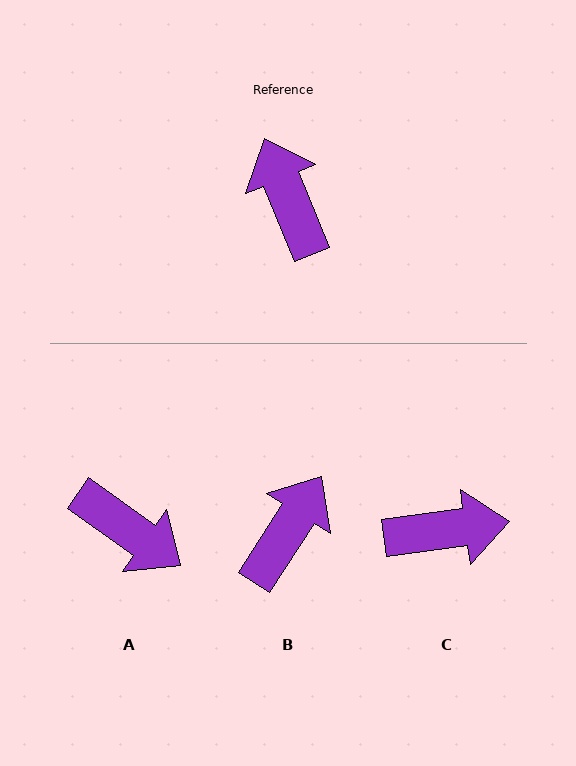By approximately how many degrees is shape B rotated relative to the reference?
Approximately 55 degrees clockwise.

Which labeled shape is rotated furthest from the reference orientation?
A, about 148 degrees away.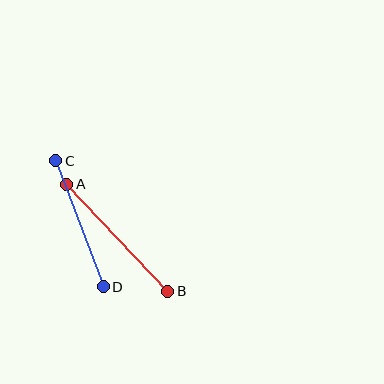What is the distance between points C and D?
The distance is approximately 135 pixels.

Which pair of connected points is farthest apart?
Points A and B are farthest apart.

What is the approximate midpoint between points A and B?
The midpoint is at approximately (117, 238) pixels.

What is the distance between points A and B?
The distance is approximately 147 pixels.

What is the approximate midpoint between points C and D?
The midpoint is at approximately (79, 224) pixels.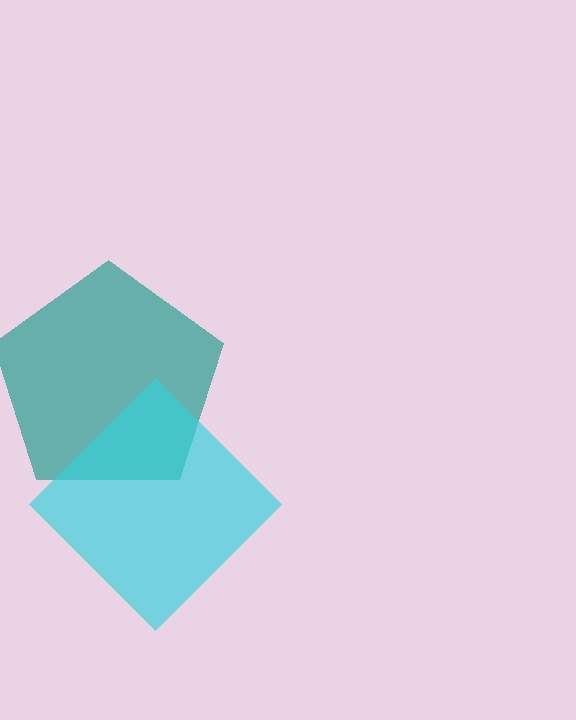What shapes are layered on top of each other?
The layered shapes are: a teal pentagon, a cyan diamond.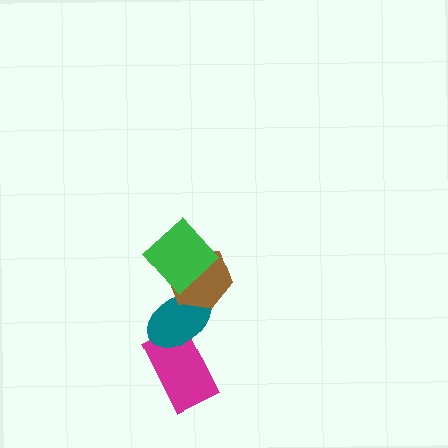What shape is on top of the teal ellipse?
The brown hexagon is on top of the teal ellipse.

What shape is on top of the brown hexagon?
The green diamond is on top of the brown hexagon.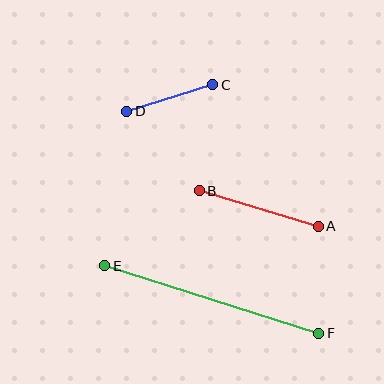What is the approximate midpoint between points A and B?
The midpoint is at approximately (259, 209) pixels.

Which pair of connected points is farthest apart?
Points E and F are farthest apart.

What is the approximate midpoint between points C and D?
The midpoint is at approximately (170, 98) pixels.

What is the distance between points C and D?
The distance is approximately 90 pixels.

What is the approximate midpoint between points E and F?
The midpoint is at approximately (212, 299) pixels.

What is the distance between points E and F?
The distance is approximately 224 pixels.